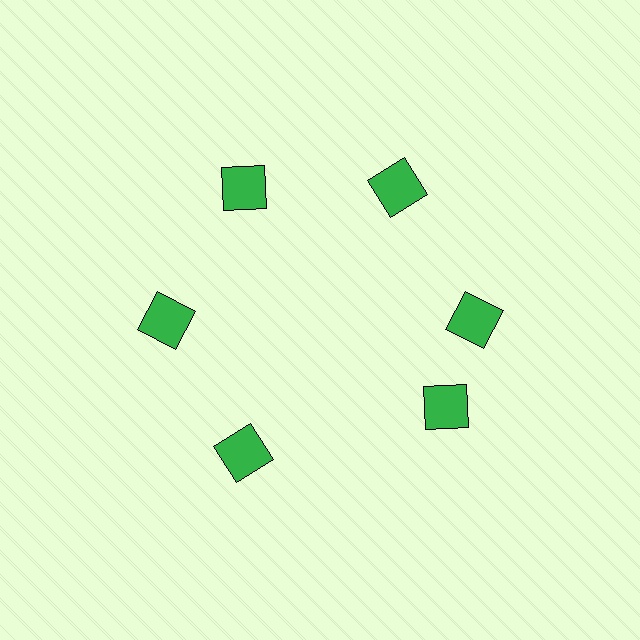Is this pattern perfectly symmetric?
No. The 6 green squares are arranged in a ring, but one element near the 5 o'clock position is rotated out of alignment along the ring, breaking the 6-fold rotational symmetry.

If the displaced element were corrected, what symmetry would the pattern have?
It would have 6-fold rotational symmetry — the pattern would map onto itself every 60 degrees.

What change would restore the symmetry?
The symmetry would be restored by rotating it back into even spacing with its neighbors so that all 6 squares sit at equal angles and equal distance from the center.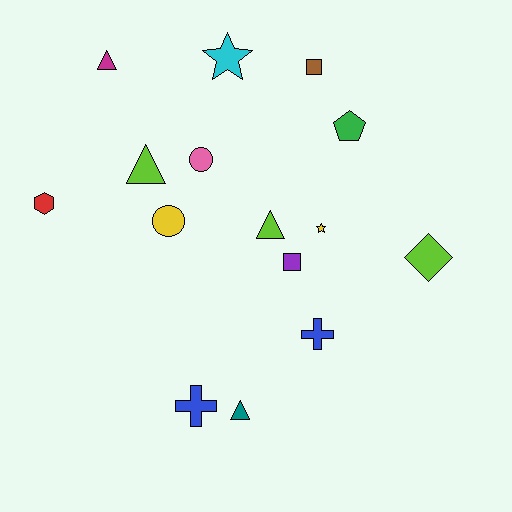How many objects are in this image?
There are 15 objects.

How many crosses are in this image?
There are 2 crosses.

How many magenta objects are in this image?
There is 1 magenta object.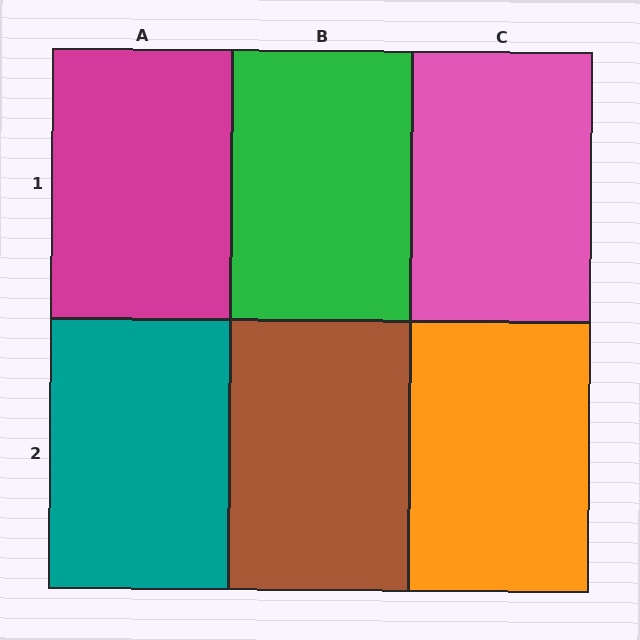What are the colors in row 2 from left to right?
Teal, brown, orange.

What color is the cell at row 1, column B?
Green.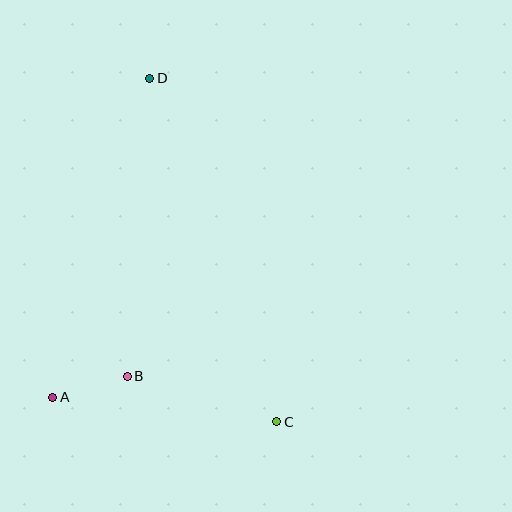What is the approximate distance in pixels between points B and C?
The distance between B and C is approximately 156 pixels.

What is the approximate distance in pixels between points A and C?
The distance between A and C is approximately 225 pixels.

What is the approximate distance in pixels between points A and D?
The distance between A and D is approximately 333 pixels.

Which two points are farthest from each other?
Points C and D are farthest from each other.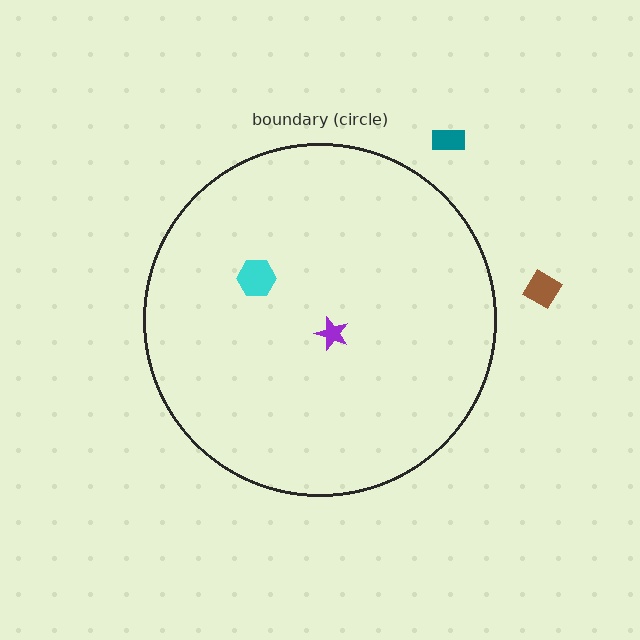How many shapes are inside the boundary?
2 inside, 2 outside.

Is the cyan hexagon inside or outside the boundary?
Inside.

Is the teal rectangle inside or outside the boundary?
Outside.